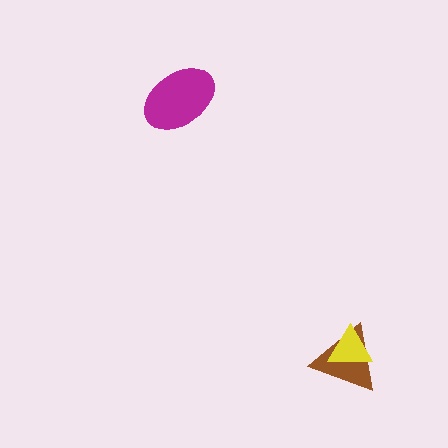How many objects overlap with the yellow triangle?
1 object overlaps with the yellow triangle.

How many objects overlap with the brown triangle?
1 object overlaps with the brown triangle.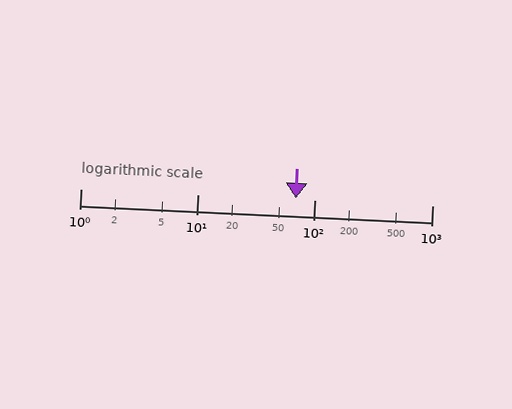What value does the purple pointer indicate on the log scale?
The pointer indicates approximately 68.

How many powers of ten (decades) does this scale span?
The scale spans 3 decades, from 1 to 1000.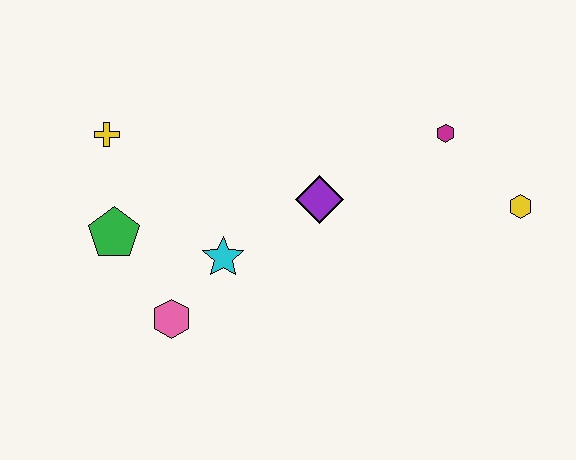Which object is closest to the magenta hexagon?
The yellow hexagon is closest to the magenta hexagon.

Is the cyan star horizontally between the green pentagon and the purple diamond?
Yes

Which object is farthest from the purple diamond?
The yellow cross is farthest from the purple diamond.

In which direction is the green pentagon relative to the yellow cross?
The green pentagon is below the yellow cross.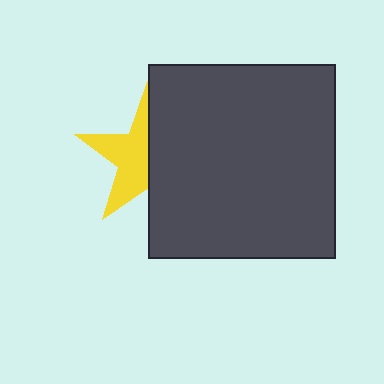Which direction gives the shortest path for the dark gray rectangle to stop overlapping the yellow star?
Moving right gives the shortest separation.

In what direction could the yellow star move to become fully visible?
The yellow star could move left. That would shift it out from behind the dark gray rectangle entirely.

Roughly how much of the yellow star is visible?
About half of it is visible (roughly 50%).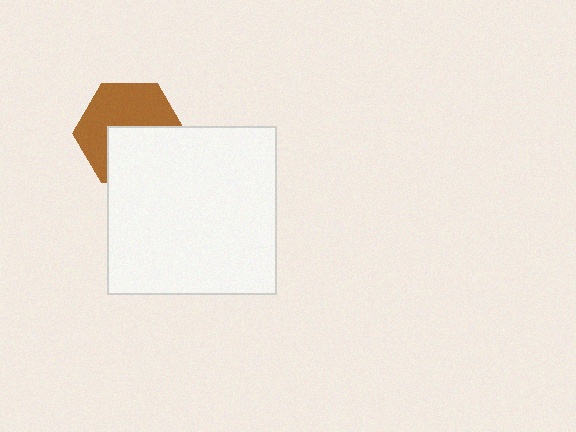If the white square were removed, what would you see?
You would see the complete brown hexagon.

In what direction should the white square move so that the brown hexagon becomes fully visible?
The white square should move down. That is the shortest direction to clear the overlap and leave the brown hexagon fully visible.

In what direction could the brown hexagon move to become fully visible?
The brown hexagon could move up. That would shift it out from behind the white square entirely.